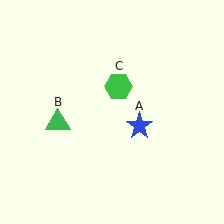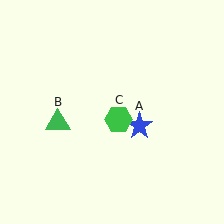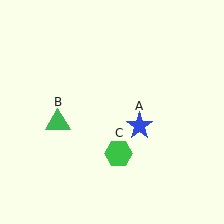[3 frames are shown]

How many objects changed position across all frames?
1 object changed position: green hexagon (object C).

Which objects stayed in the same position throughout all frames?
Blue star (object A) and green triangle (object B) remained stationary.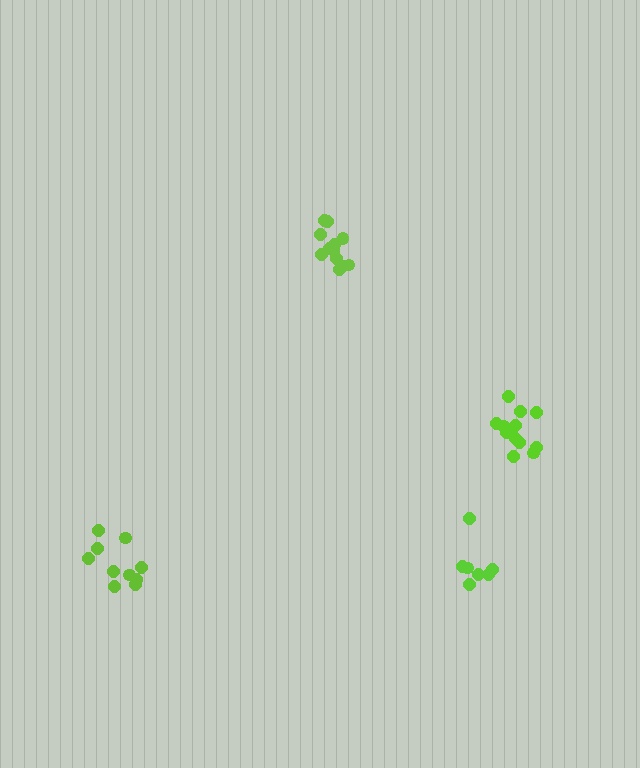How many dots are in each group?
Group 1: 12 dots, Group 2: 7 dots, Group 3: 12 dots, Group 4: 10 dots (41 total).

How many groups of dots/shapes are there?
There are 4 groups.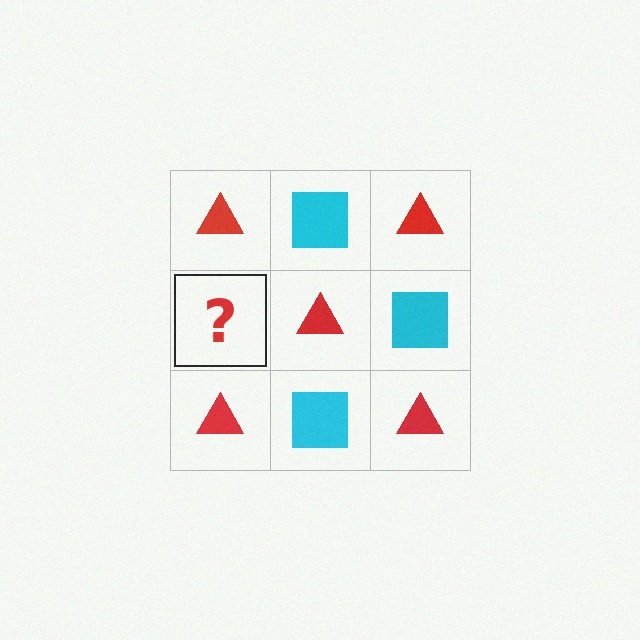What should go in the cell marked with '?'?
The missing cell should contain a cyan square.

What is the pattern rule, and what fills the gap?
The rule is that it alternates red triangle and cyan square in a checkerboard pattern. The gap should be filled with a cyan square.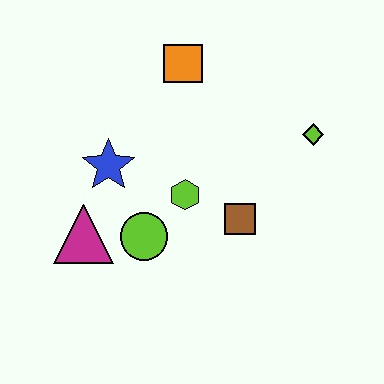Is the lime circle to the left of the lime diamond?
Yes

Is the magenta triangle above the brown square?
No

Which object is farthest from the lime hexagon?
The lime diamond is farthest from the lime hexagon.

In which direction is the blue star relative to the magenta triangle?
The blue star is above the magenta triangle.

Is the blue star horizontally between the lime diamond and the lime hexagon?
No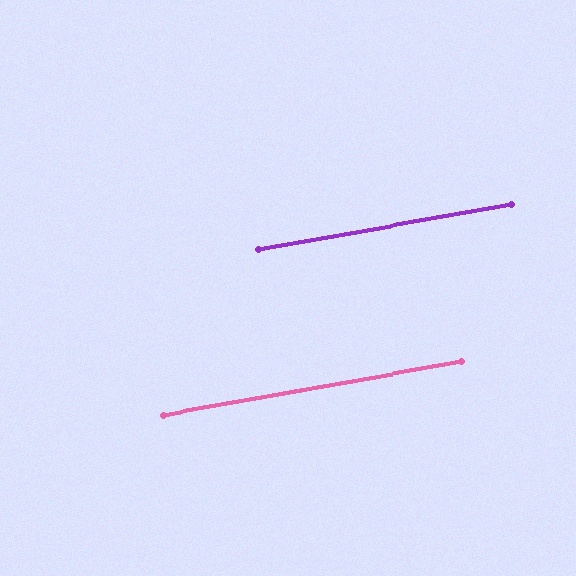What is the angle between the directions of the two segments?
Approximately 0 degrees.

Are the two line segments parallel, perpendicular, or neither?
Parallel — their directions differ by only 0.1°.